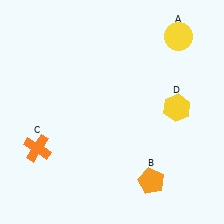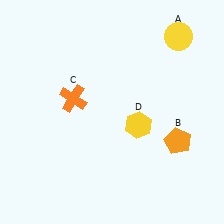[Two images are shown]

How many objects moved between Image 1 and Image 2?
3 objects moved between the two images.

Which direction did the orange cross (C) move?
The orange cross (C) moved up.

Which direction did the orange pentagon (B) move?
The orange pentagon (B) moved up.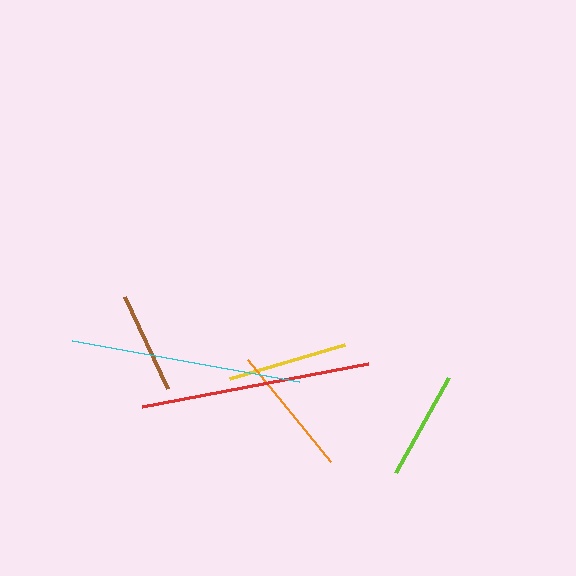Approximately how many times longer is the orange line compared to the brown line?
The orange line is approximately 1.3 times the length of the brown line.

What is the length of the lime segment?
The lime segment is approximately 108 pixels long.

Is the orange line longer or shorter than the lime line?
The orange line is longer than the lime line.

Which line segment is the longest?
The cyan line is the longest at approximately 231 pixels.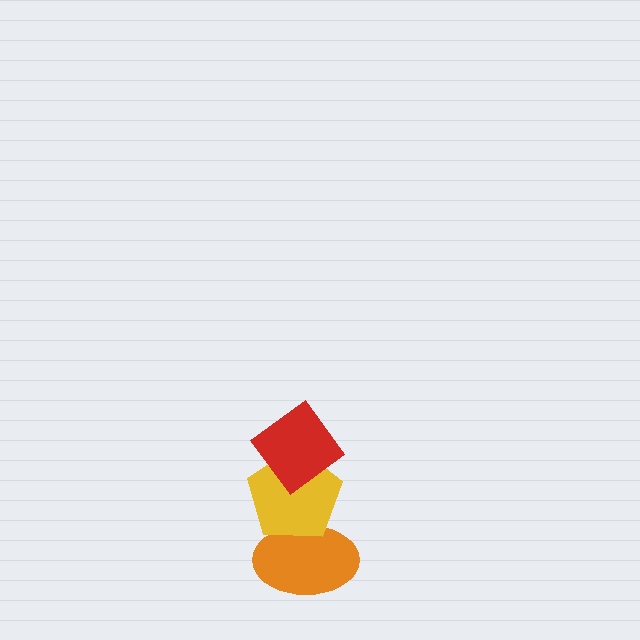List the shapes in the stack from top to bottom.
From top to bottom: the red diamond, the yellow pentagon, the orange ellipse.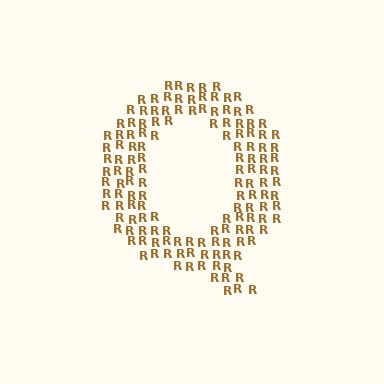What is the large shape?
The large shape is the letter Q.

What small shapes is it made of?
It is made of small letter R's.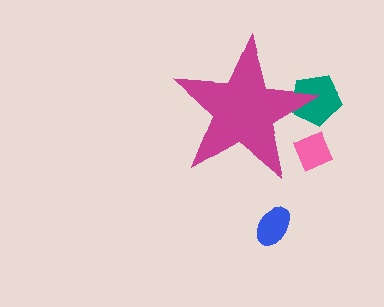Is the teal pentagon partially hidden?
Yes, the teal pentagon is partially hidden behind the magenta star.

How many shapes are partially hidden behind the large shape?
2 shapes are partially hidden.